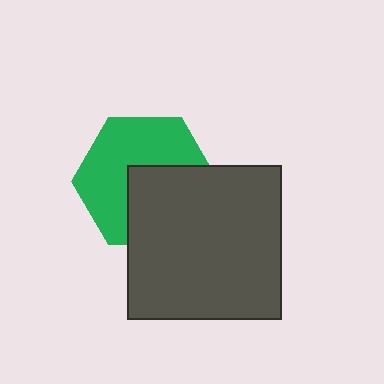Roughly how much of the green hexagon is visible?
About half of it is visible (roughly 57%).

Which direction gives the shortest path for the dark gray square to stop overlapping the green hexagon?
Moving toward the lower-right gives the shortest separation.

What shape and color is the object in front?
The object in front is a dark gray square.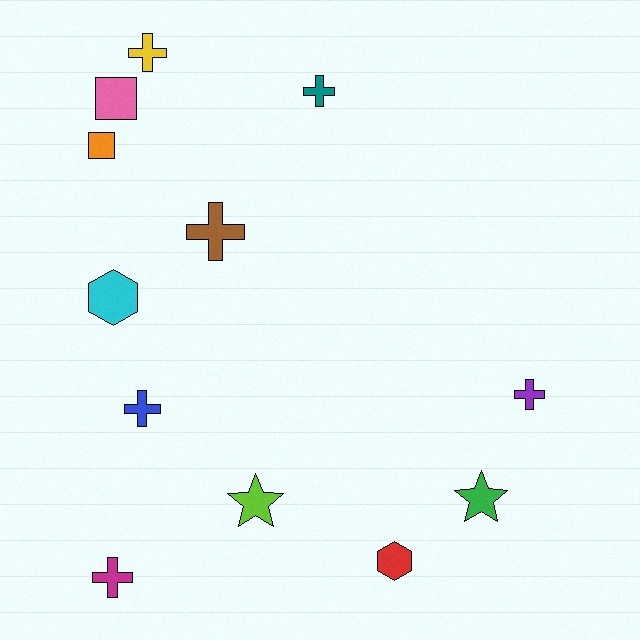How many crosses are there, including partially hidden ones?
There are 6 crosses.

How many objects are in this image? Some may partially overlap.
There are 12 objects.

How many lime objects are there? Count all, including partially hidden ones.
There is 1 lime object.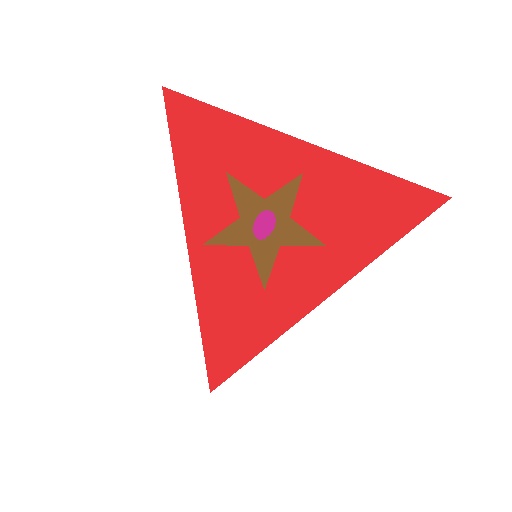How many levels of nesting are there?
3.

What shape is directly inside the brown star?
The magenta ellipse.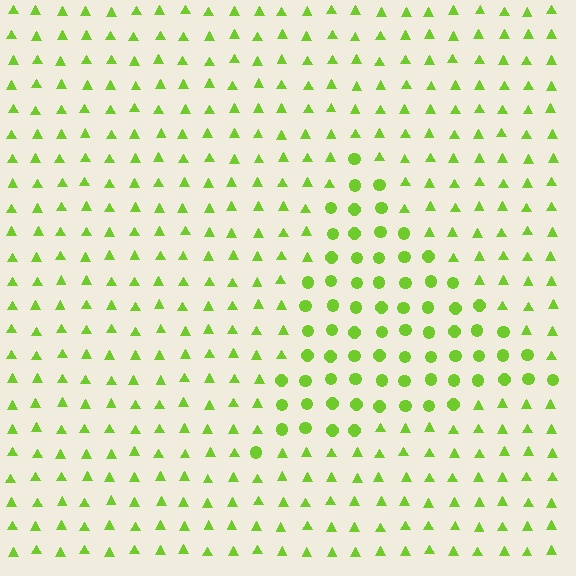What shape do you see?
I see a triangle.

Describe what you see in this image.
The image is filled with small lime elements arranged in a uniform grid. A triangle-shaped region contains circles, while the surrounding area contains triangles. The boundary is defined purely by the change in element shape.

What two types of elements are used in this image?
The image uses circles inside the triangle region and triangles outside it.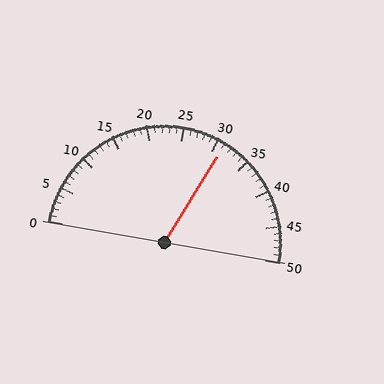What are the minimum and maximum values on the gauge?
The gauge ranges from 0 to 50.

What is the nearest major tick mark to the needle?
The nearest major tick mark is 30.